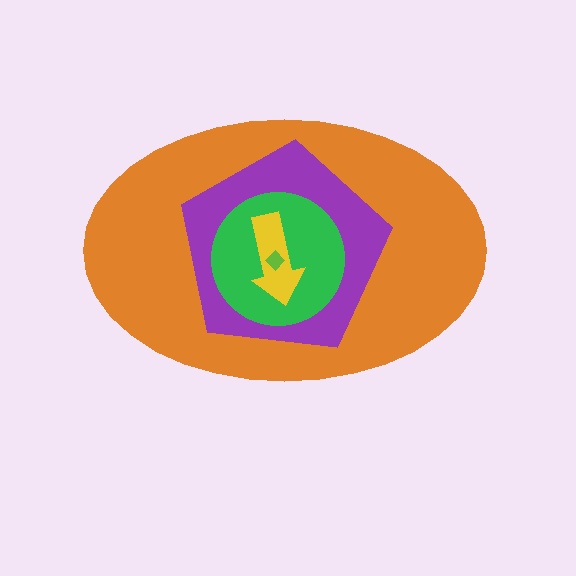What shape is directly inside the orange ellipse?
The purple pentagon.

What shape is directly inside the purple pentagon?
The green circle.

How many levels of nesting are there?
5.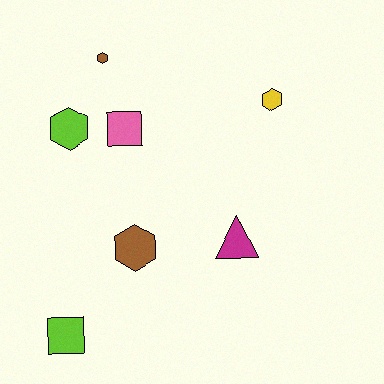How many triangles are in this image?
There is 1 triangle.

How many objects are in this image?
There are 7 objects.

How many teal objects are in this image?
There are no teal objects.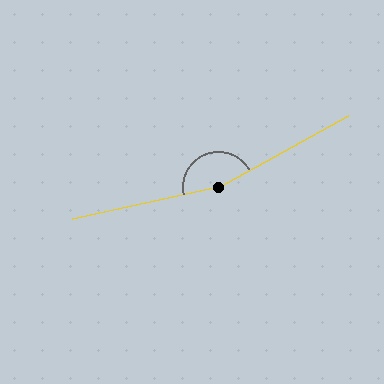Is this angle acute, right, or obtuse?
It is obtuse.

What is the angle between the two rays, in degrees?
Approximately 163 degrees.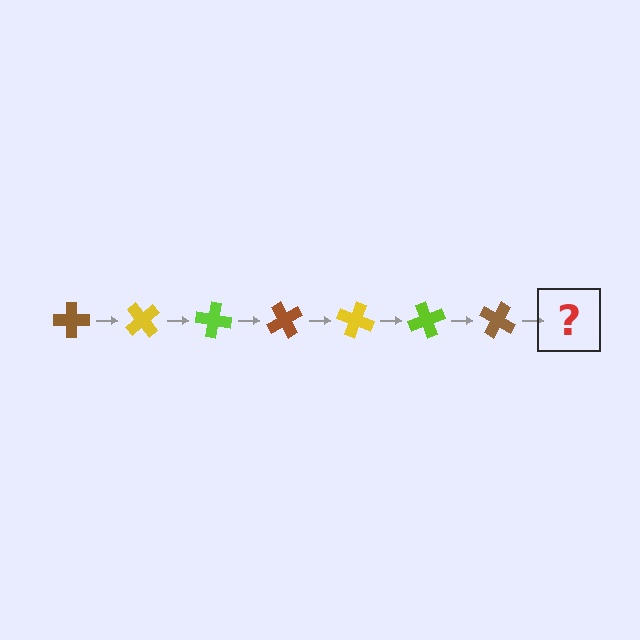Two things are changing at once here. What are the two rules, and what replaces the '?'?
The two rules are that it rotates 50 degrees each step and the color cycles through brown, yellow, and lime. The '?' should be a yellow cross, rotated 350 degrees from the start.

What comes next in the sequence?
The next element should be a yellow cross, rotated 350 degrees from the start.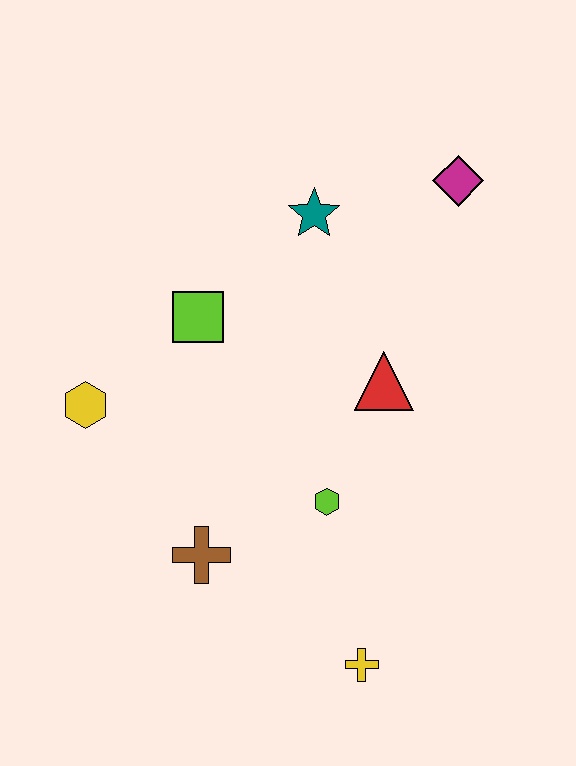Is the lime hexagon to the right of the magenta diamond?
No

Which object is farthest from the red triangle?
The yellow hexagon is farthest from the red triangle.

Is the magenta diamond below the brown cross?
No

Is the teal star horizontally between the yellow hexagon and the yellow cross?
Yes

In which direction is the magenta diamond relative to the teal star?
The magenta diamond is to the right of the teal star.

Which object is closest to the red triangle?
The lime hexagon is closest to the red triangle.